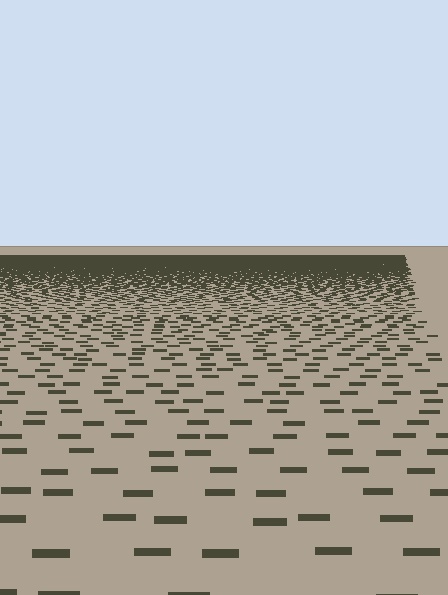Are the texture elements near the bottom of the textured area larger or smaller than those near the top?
Larger. Near the bottom, elements are closer to the viewer and appear at a bigger on-screen size.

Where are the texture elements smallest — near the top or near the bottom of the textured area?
Near the top.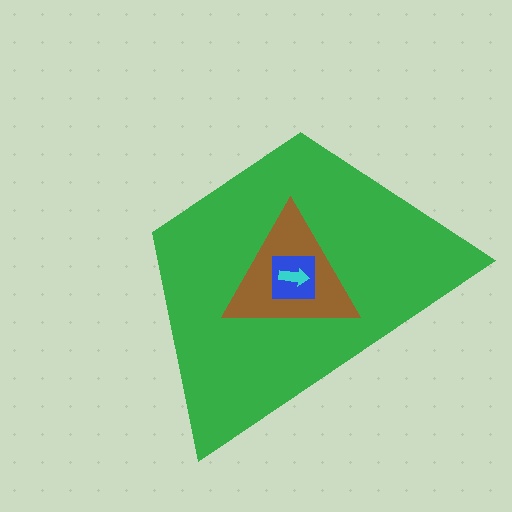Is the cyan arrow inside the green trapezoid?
Yes.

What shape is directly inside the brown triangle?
The blue square.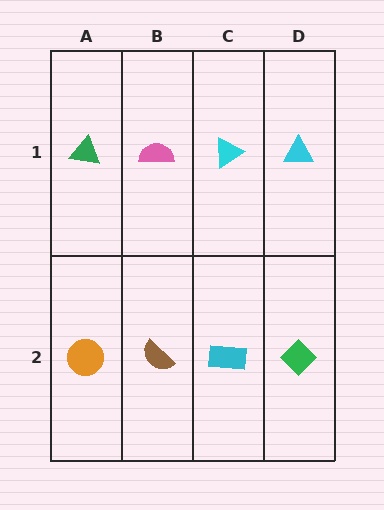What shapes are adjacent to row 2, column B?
A pink semicircle (row 1, column B), an orange circle (row 2, column A), a cyan rectangle (row 2, column C).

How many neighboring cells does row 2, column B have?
3.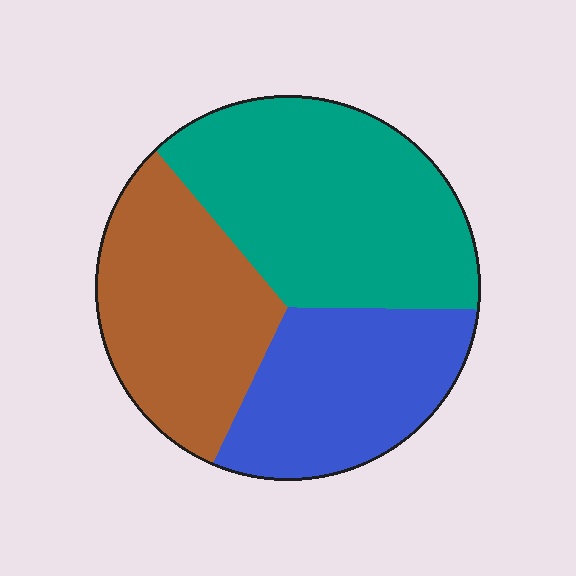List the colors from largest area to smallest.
From largest to smallest: teal, brown, blue.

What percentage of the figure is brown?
Brown covers 31% of the figure.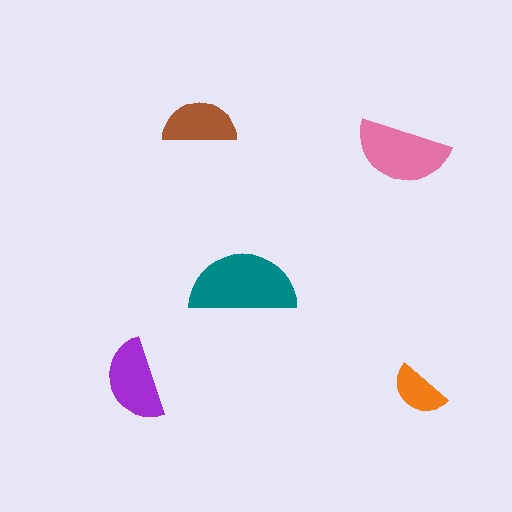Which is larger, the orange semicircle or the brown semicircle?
The brown one.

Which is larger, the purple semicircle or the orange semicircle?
The purple one.